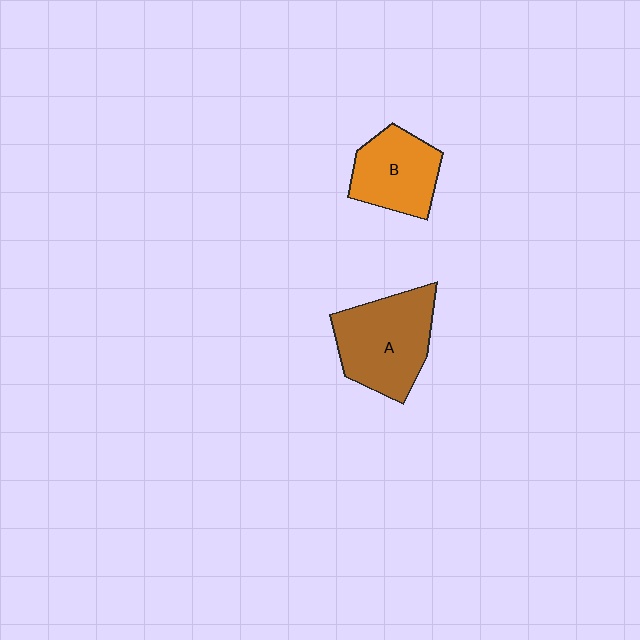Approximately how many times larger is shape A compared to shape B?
Approximately 1.3 times.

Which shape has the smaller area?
Shape B (orange).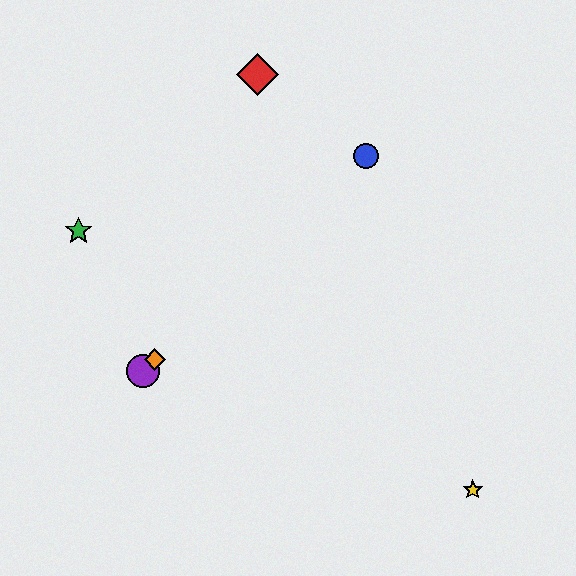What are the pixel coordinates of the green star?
The green star is at (79, 231).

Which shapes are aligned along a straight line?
The blue circle, the purple circle, the orange diamond are aligned along a straight line.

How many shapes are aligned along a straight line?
3 shapes (the blue circle, the purple circle, the orange diamond) are aligned along a straight line.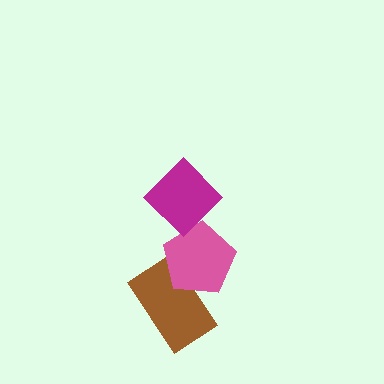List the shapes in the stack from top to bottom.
From top to bottom: the magenta diamond, the pink pentagon, the brown rectangle.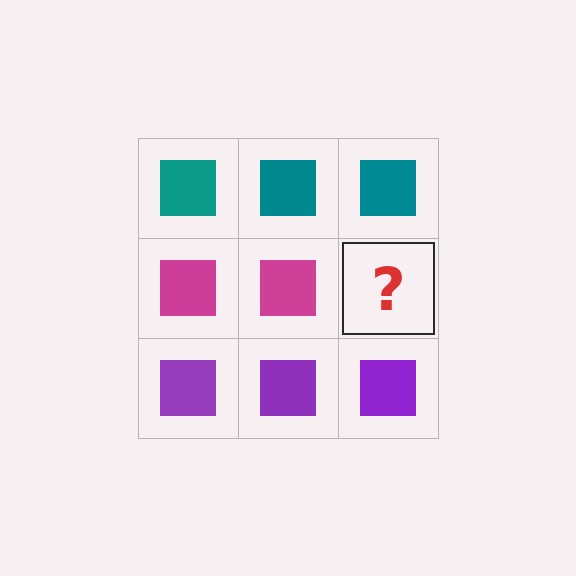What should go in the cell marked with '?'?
The missing cell should contain a magenta square.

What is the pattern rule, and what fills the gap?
The rule is that each row has a consistent color. The gap should be filled with a magenta square.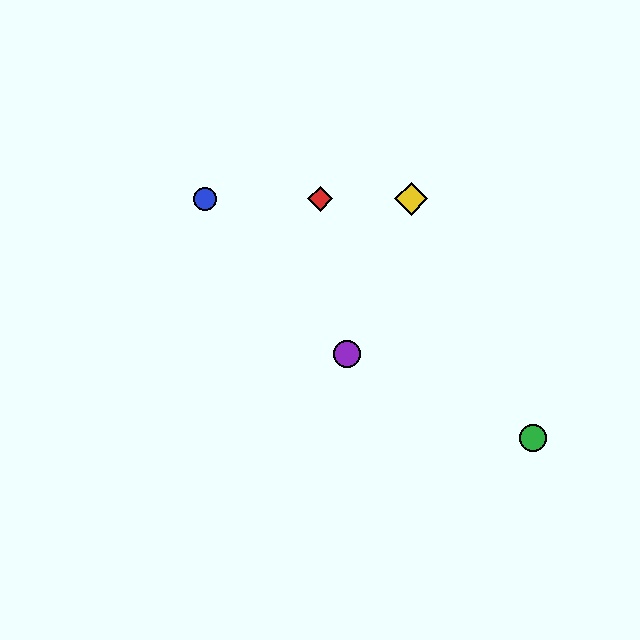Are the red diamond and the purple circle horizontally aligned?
No, the red diamond is at y≈199 and the purple circle is at y≈354.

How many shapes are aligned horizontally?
3 shapes (the red diamond, the blue circle, the yellow diamond) are aligned horizontally.